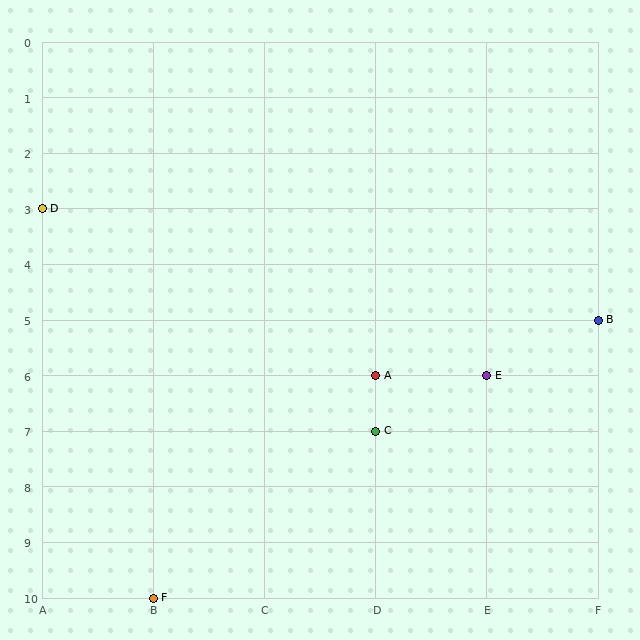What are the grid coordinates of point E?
Point E is at grid coordinates (E, 6).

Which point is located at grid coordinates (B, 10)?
Point F is at (B, 10).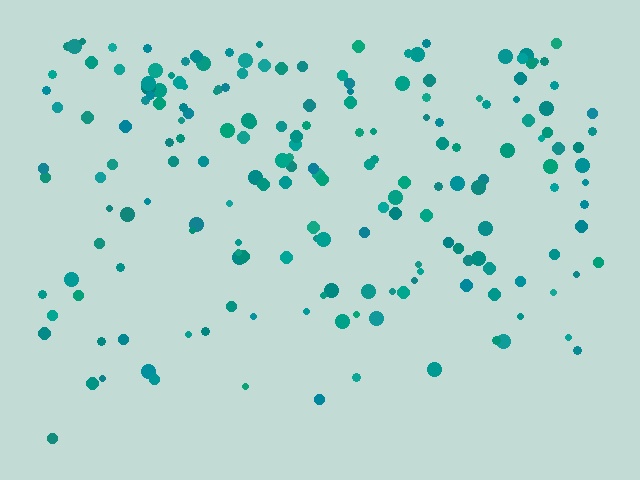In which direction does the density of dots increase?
From bottom to top, with the top side densest.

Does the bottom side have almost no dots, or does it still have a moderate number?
Still a moderate number, just noticeably fewer than the top.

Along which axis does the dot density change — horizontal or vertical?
Vertical.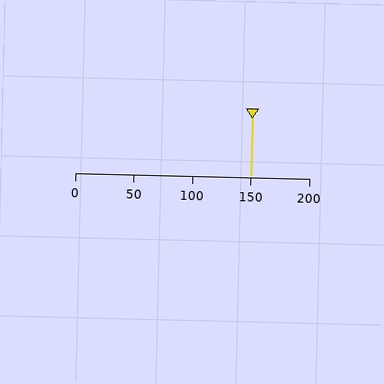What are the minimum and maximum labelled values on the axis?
The axis runs from 0 to 200.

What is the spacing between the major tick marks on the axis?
The major ticks are spaced 50 apart.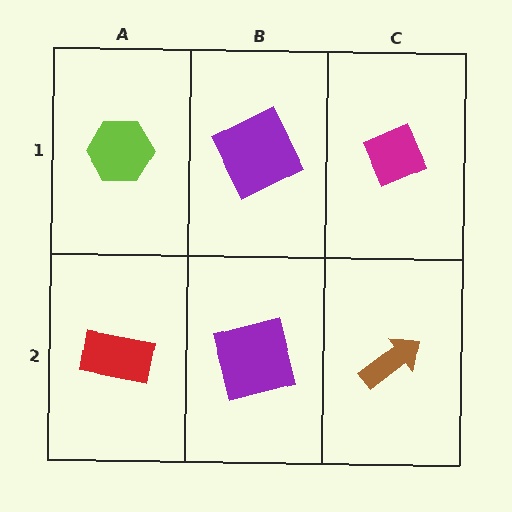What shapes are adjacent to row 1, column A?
A red rectangle (row 2, column A), a purple square (row 1, column B).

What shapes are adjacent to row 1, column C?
A brown arrow (row 2, column C), a purple square (row 1, column B).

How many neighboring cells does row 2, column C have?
2.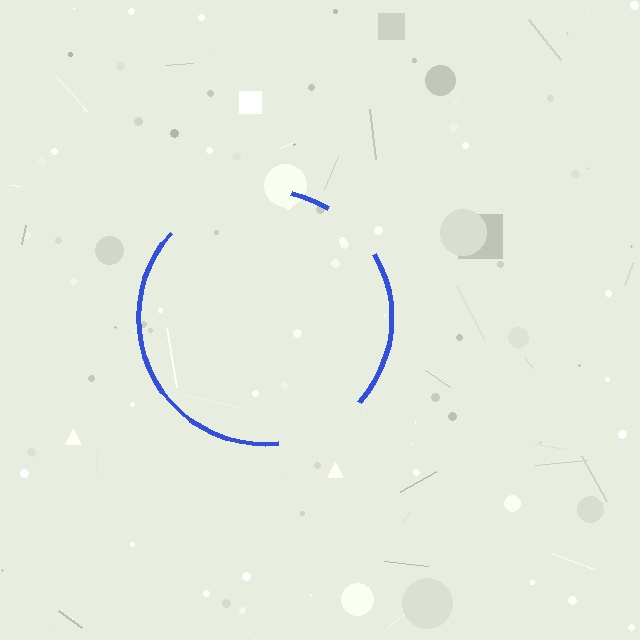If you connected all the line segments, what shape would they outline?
They would outline a circle.